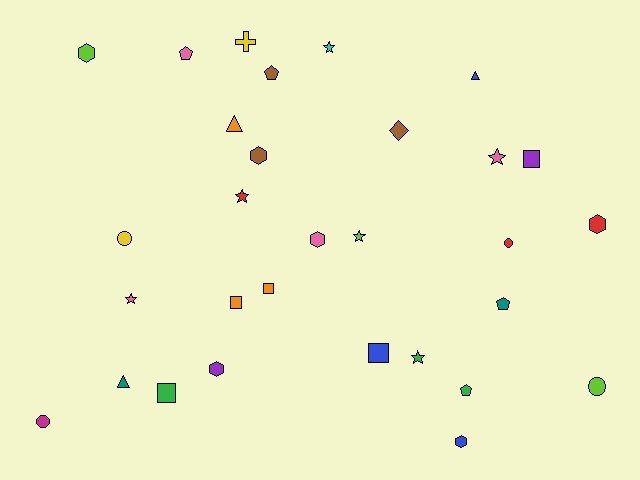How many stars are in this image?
There are 6 stars.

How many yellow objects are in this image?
There are 2 yellow objects.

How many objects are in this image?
There are 30 objects.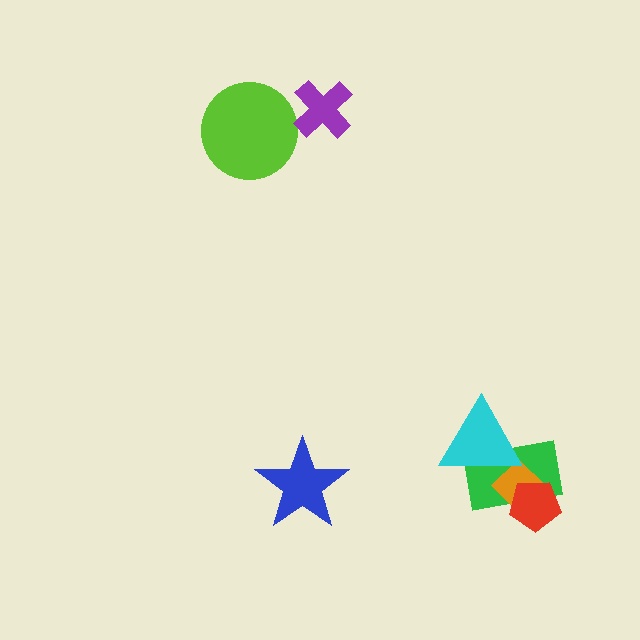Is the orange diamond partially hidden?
Yes, it is partially covered by another shape.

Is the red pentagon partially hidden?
No, no other shape covers it.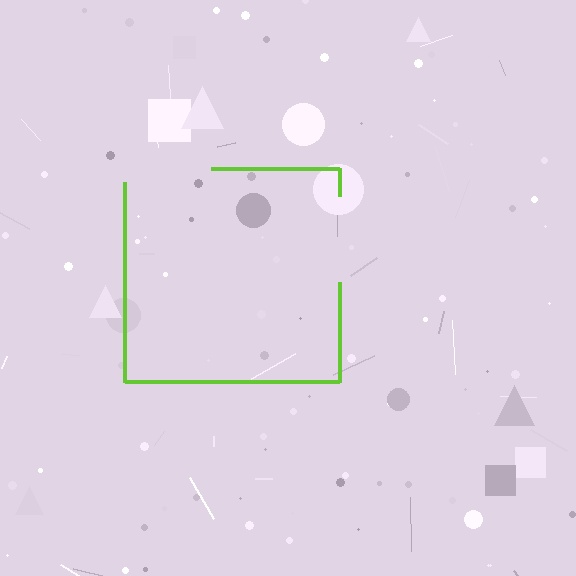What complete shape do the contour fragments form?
The contour fragments form a square.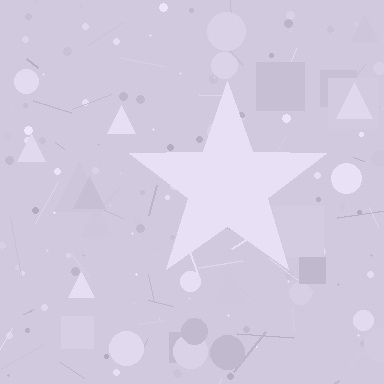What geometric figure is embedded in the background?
A star is embedded in the background.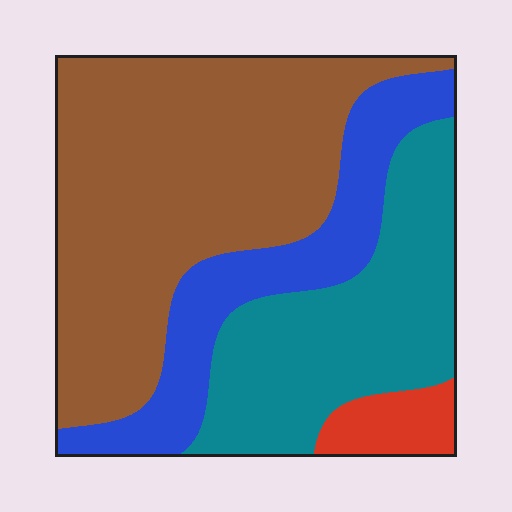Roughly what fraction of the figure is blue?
Blue covers about 20% of the figure.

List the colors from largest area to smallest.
From largest to smallest: brown, teal, blue, red.